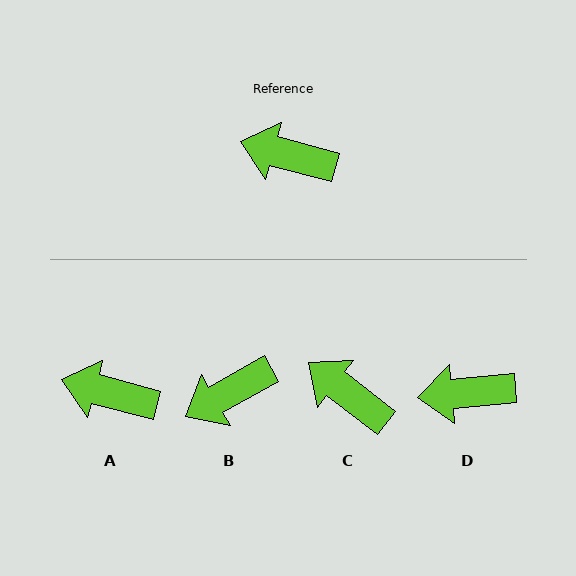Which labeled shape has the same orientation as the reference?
A.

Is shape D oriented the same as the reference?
No, it is off by about 21 degrees.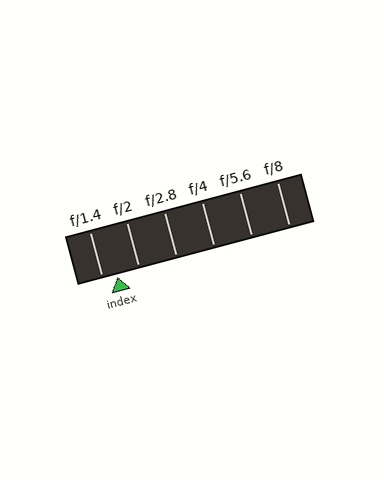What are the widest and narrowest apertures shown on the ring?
The widest aperture shown is f/1.4 and the narrowest is f/8.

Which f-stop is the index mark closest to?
The index mark is closest to f/1.4.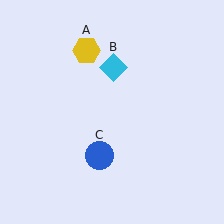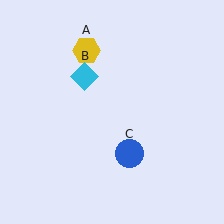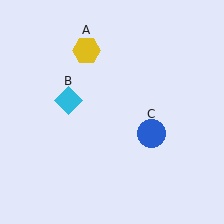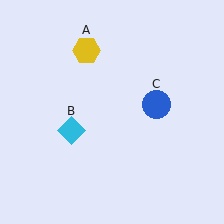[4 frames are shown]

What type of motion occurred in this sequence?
The cyan diamond (object B), blue circle (object C) rotated counterclockwise around the center of the scene.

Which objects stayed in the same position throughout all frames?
Yellow hexagon (object A) remained stationary.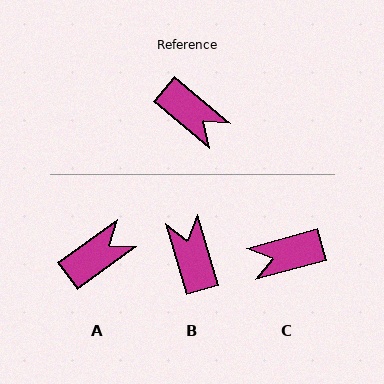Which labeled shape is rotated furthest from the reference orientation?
B, about 146 degrees away.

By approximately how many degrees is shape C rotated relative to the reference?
Approximately 125 degrees clockwise.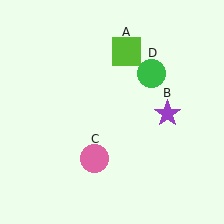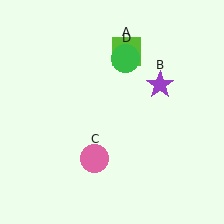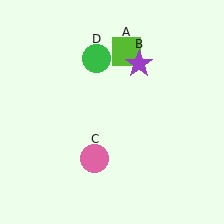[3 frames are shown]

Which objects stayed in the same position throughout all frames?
Lime square (object A) and pink circle (object C) remained stationary.